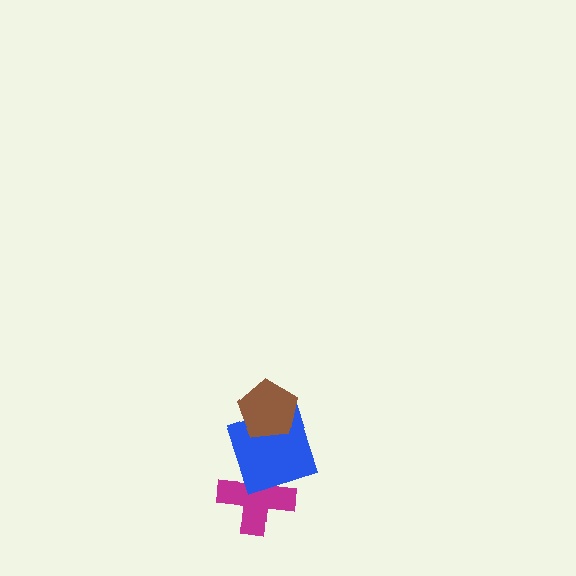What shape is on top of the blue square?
The brown pentagon is on top of the blue square.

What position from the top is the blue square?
The blue square is 2nd from the top.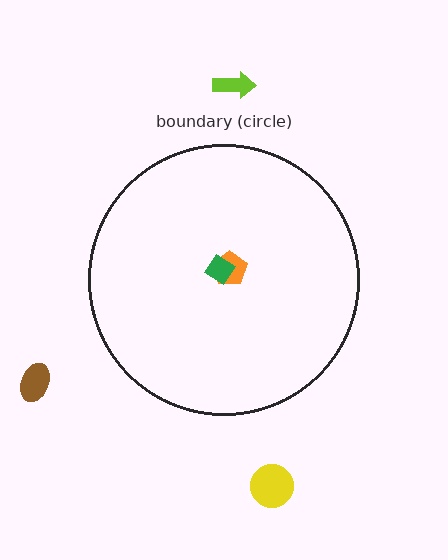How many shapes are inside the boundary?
2 inside, 3 outside.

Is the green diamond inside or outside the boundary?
Inside.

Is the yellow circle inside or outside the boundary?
Outside.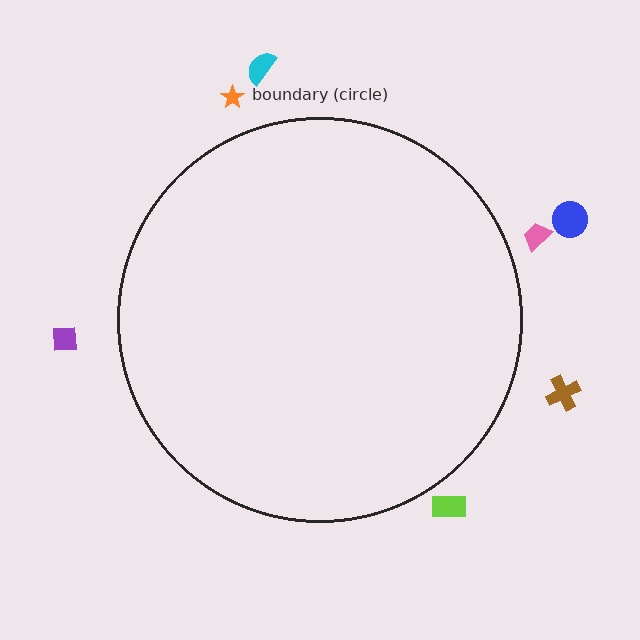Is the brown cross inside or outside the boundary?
Outside.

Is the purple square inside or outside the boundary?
Outside.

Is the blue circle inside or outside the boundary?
Outside.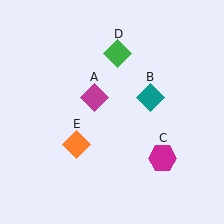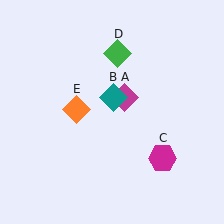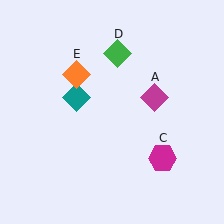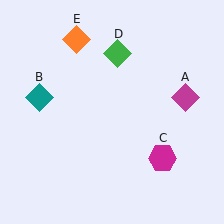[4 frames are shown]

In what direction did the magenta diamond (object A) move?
The magenta diamond (object A) moved right.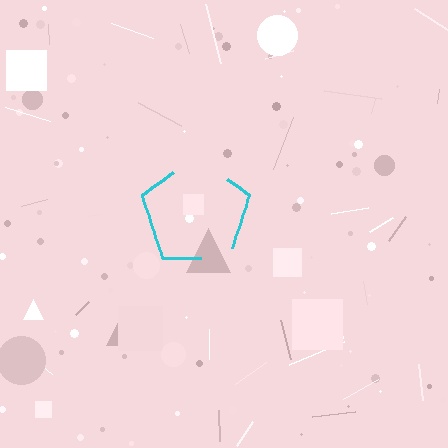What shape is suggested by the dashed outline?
The dashed outline suggests a pentagon.